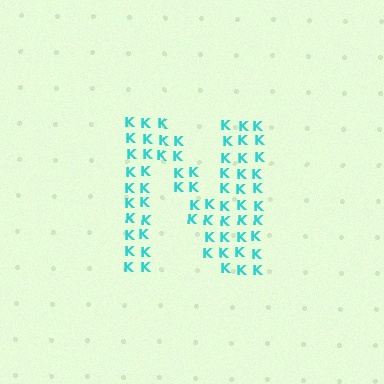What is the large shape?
The large shape is the letter N.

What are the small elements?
The small elements are letter K's.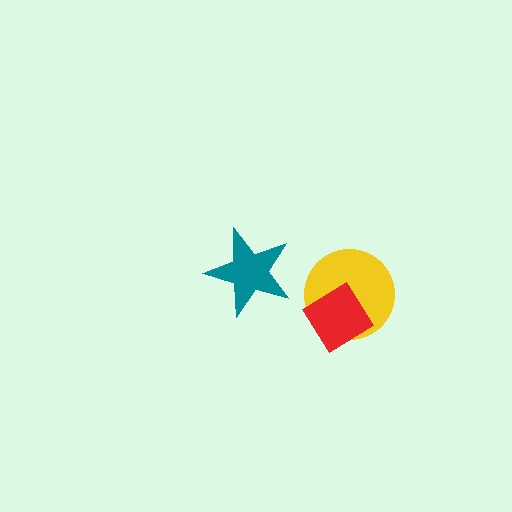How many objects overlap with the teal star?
0 objects overlap with the teal star.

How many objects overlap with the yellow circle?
1 object overlaps with the yellow circle.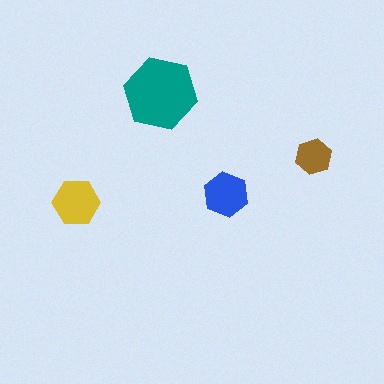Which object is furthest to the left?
The yellow hexagon is leftmost.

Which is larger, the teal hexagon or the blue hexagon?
The teal one.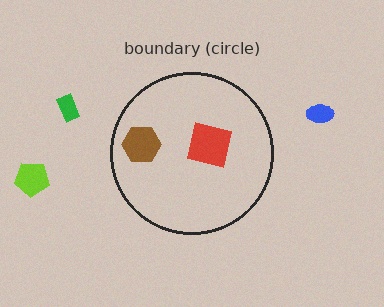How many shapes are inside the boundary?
2 inside, 3 outside.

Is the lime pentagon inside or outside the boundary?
Outside.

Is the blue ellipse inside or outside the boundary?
Outside.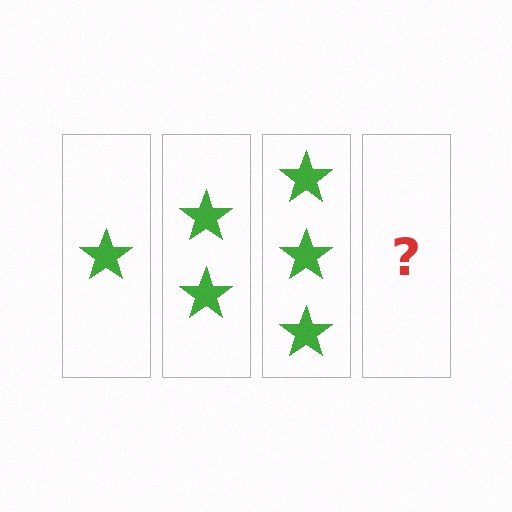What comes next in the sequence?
The next element should be 4 stars.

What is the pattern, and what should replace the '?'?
The pattern is that each step adds one more star. The '?' should be 4 stars.